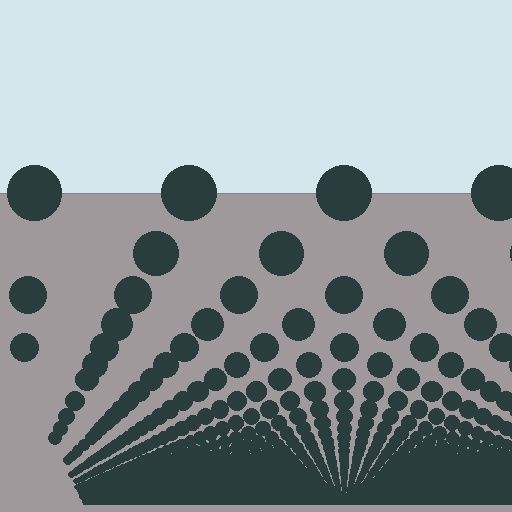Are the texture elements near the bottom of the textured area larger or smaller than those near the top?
Smaller. The gradient is inverted — elements near the bottom are smaller and denser.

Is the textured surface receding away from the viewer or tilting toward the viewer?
The surface appears to tilt toward the viewer. Texture elements get larger and sparser toward the top.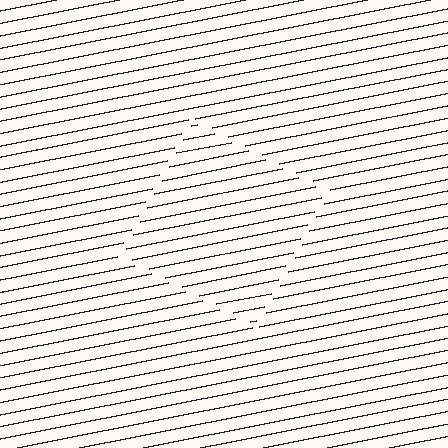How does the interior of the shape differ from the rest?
The interior of the shape contains the same grating, shifted by half a period — the contour is defined by the phase discontinuity where line-ends from the inner and outer gratings abut.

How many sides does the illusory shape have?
4 sides — the line-ends trace a square.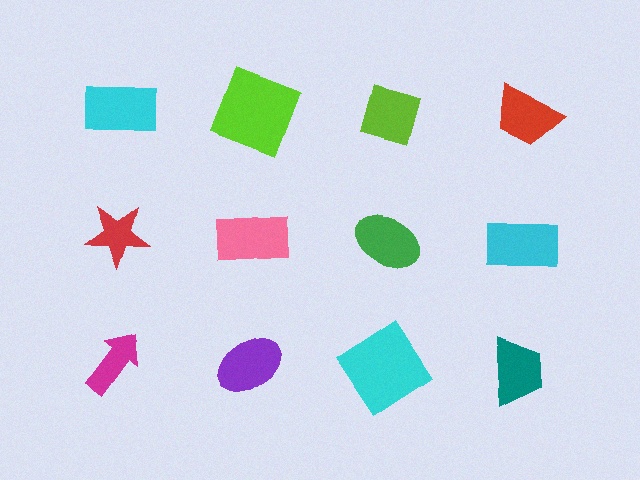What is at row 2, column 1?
A red star.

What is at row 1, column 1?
A cyan rectangle.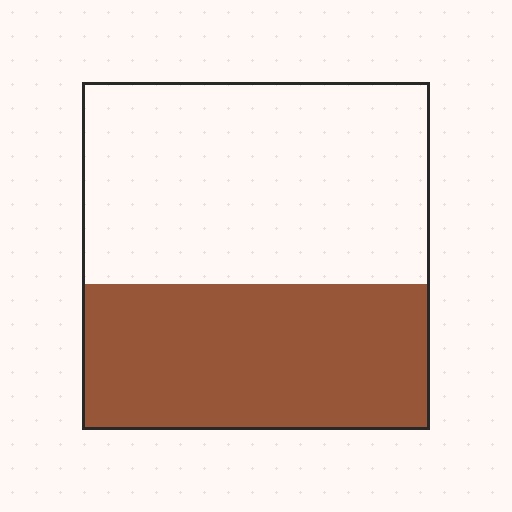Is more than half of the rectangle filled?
No.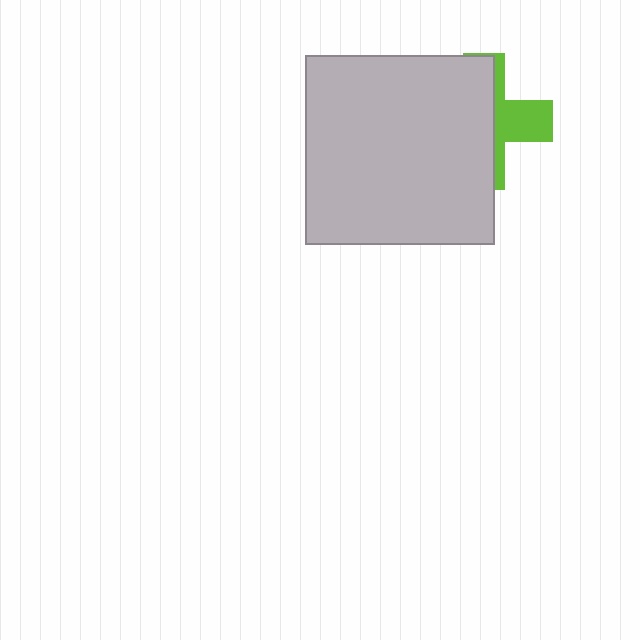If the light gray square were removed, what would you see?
You would see the complete lime cross.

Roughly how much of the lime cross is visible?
A small part of it is visible (roughly 35%).